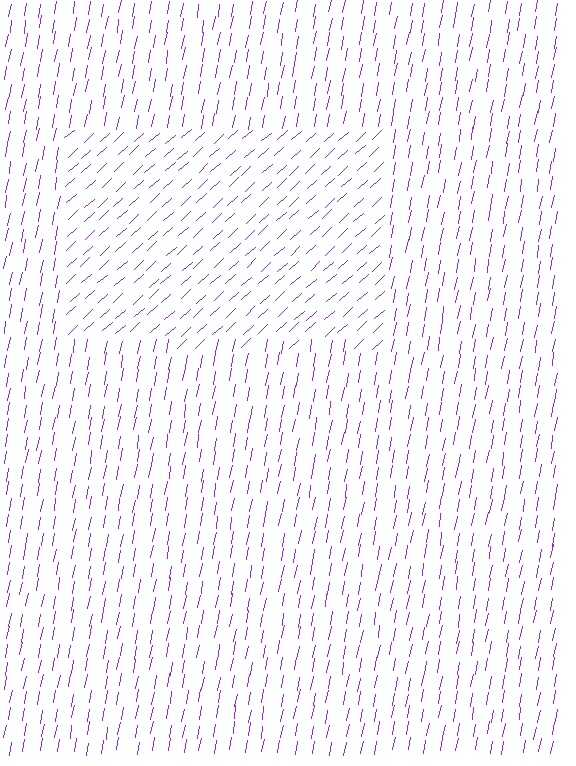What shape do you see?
I see a rectangle.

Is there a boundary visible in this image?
Yes, there is a texture boundary formed by a change in line orientation.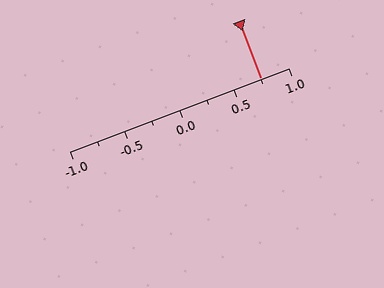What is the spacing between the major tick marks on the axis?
The major ticks are spaced 0.5 apart.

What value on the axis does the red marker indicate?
The marker indicates approximately 0.75.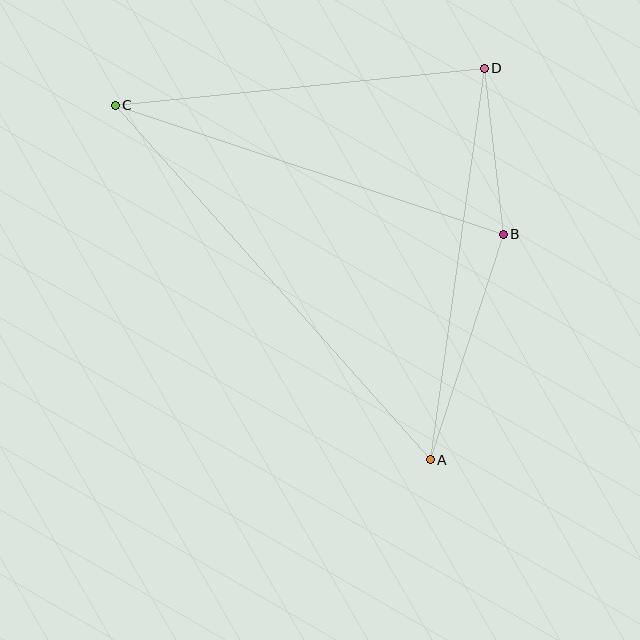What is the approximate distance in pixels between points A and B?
The distance between A and B is approximately 237 pixels.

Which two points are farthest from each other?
Points A and C are farthest from each other.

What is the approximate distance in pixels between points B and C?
The distance between B and C is approximately 409 pixels.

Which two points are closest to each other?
Points B and D are closest to each other.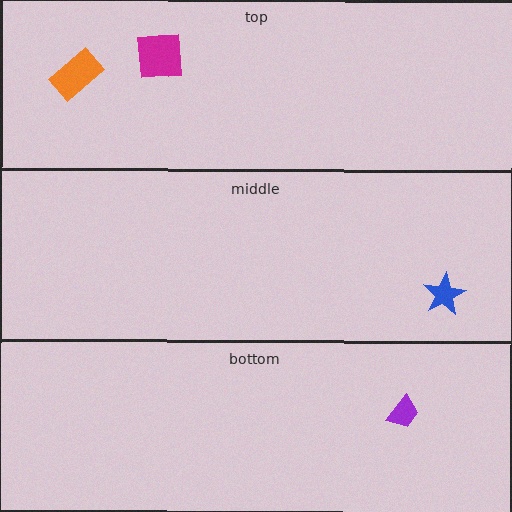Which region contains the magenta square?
The top region.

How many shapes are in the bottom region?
1.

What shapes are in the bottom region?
The purple trapezoid.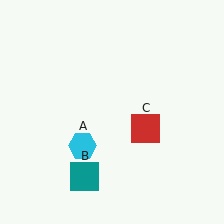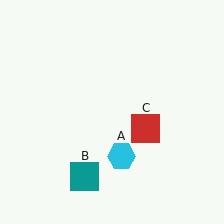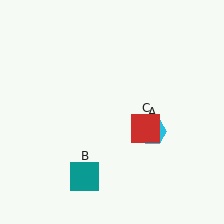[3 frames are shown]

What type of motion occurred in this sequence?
The cyan hexagon (object A) rotated counterclockwise around the center of the scene.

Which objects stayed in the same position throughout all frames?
Teal square (object B) and red square (object C) remained stationary.